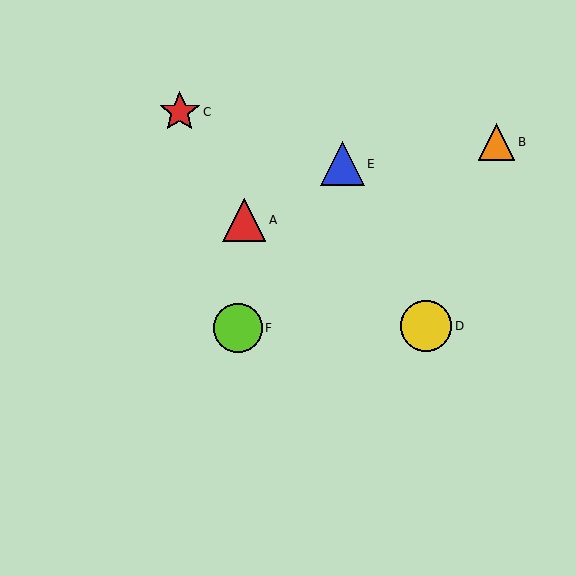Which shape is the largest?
The yellow circle (labeled D) is the largest.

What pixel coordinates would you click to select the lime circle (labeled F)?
Click at (238, 328) to select the lime circle F.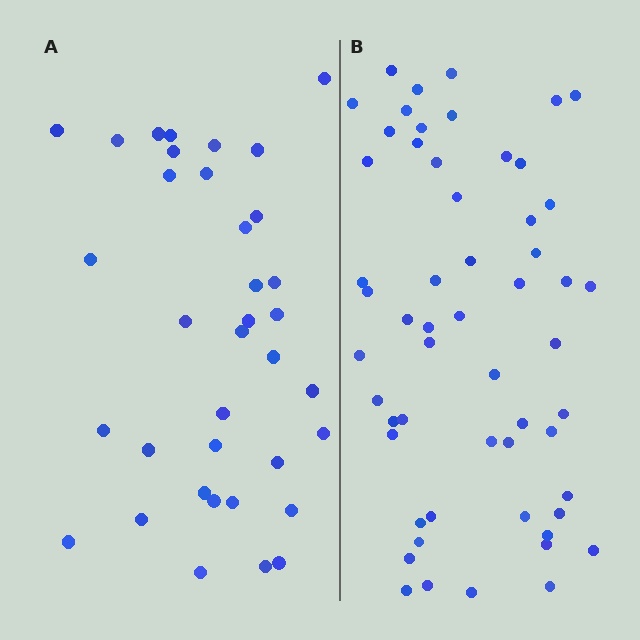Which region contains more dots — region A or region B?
Region B (the right region) has more dots.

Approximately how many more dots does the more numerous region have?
Region B has approximately 20 more dots than region A.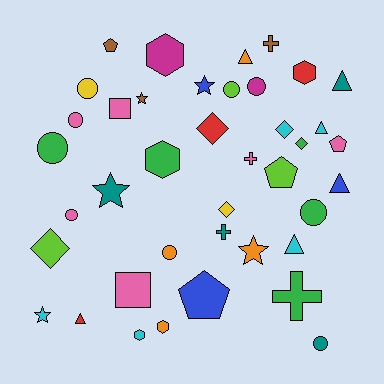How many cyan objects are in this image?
There are 5 cyan objects.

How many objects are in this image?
There are 40 objects.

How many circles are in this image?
There are 9 circles.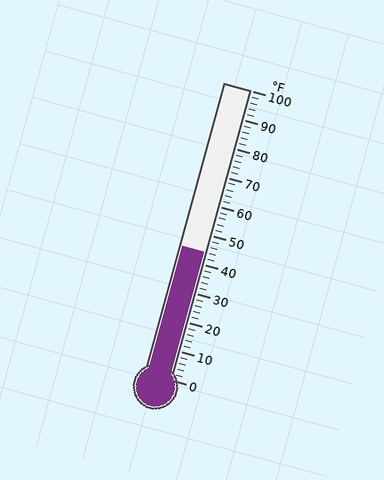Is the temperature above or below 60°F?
The temperature is below 60°F.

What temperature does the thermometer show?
The thermometer shows approximately 44°F.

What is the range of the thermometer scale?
The thermometer scale ranges from 0°F to 100°F.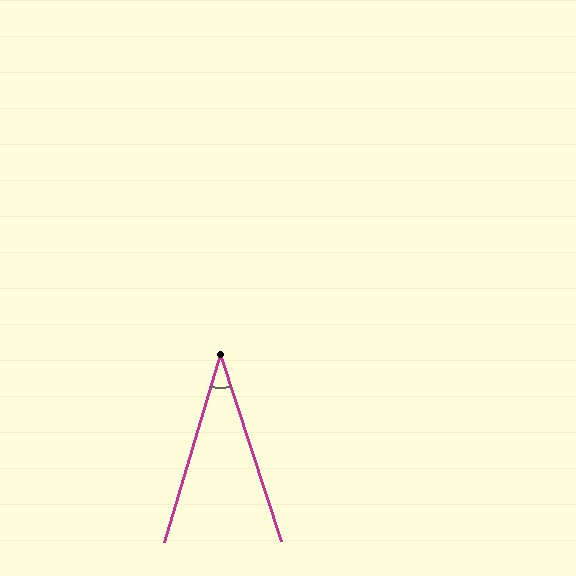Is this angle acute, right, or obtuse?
It is acute.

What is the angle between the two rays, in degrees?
Approximately 35 degrees.